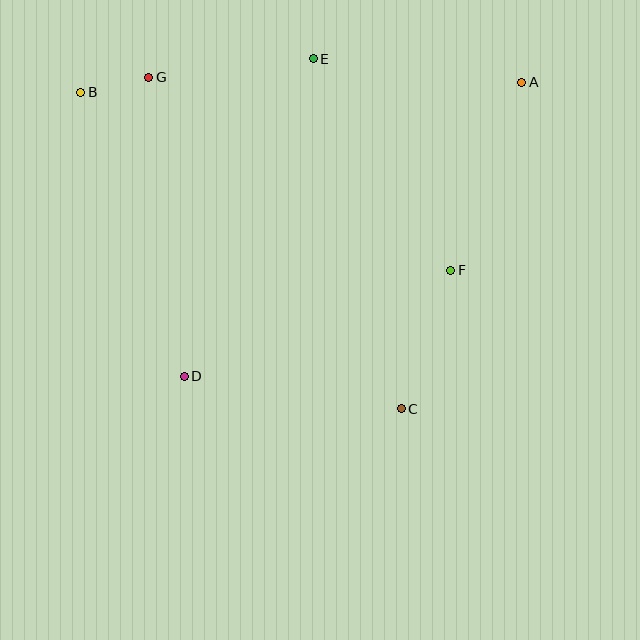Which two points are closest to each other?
Points B and G are closest to each other.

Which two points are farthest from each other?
Points B and C are farthest from each other.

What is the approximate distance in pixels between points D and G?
The distance between D and G is approximately 301 pixels.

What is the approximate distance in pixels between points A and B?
The distance between A and B is approximately 441 pixels.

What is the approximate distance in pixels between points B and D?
The distance between B and D is approximately 302 pixels.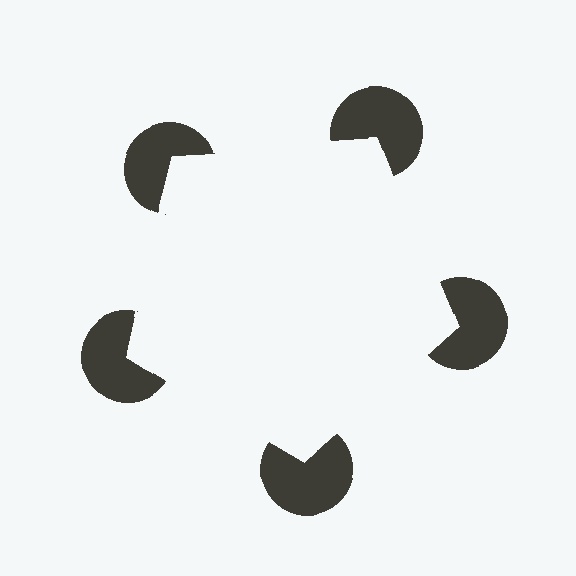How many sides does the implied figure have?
5 sides.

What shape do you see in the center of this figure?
An illusory pentagon — its edges are inferred from the aligned wedge cuts in the pac-man discs, not physically drawn.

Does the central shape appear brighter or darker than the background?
It typically appears slightly brighter than the background, even though no actual brightness change is drawn.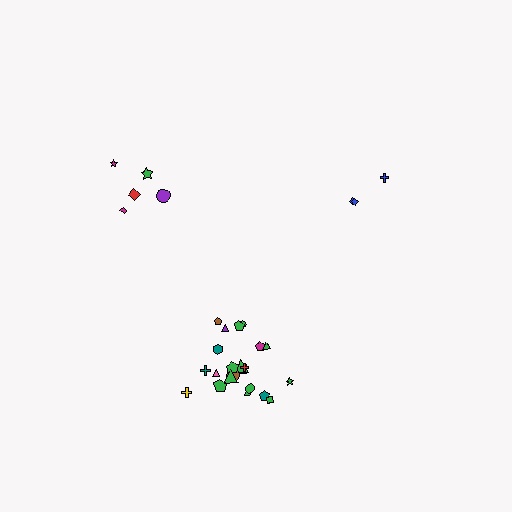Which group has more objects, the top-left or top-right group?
The top-left group.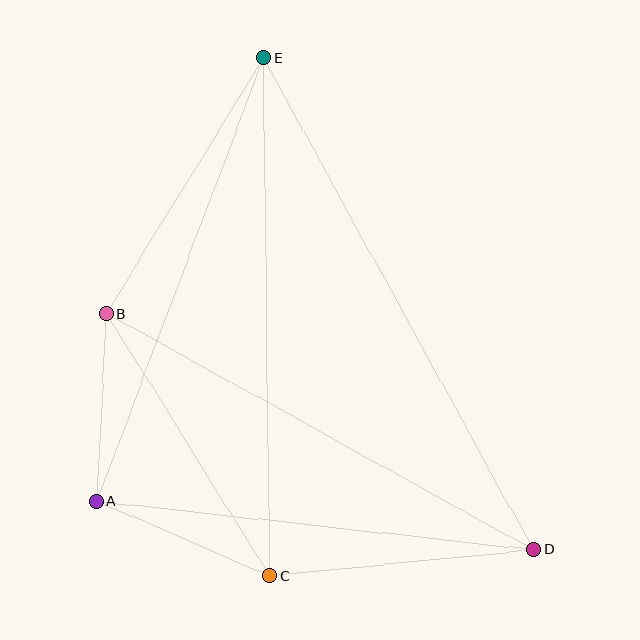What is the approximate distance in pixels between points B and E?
The distance between B and E is approximately 300 pixels.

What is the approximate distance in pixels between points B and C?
The distance between B and C is approximately 310 pixels.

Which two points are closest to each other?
Points A and B are closest to each other.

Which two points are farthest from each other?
Points D and E are farthest from each other.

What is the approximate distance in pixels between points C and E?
The distance between C and E is approximately 518 pixels.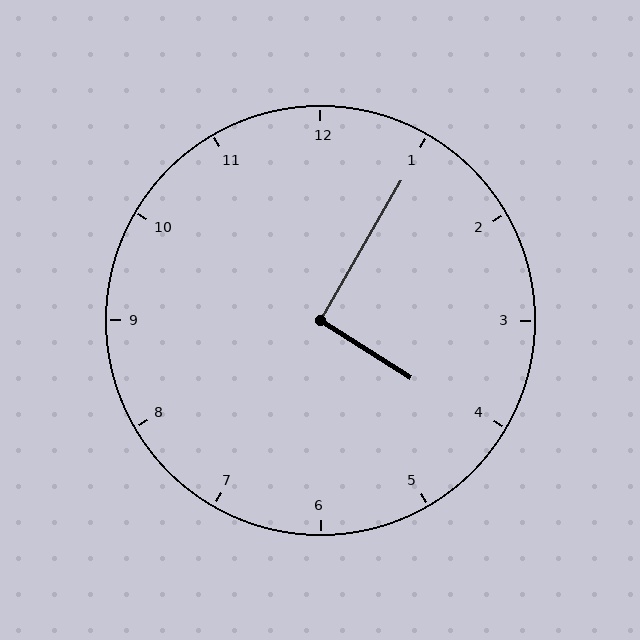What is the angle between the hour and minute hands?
Approximately 92 degrees.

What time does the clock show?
4:05.